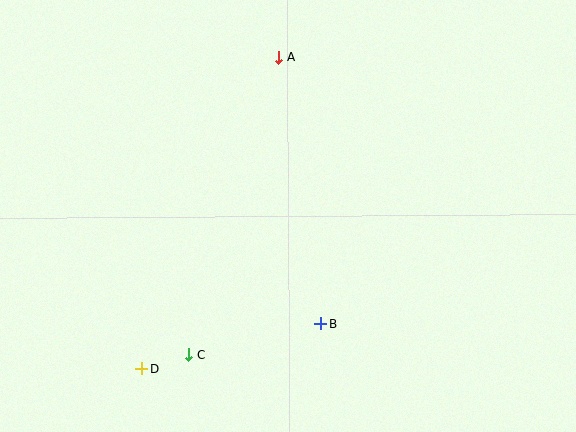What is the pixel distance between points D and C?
The distance between D and C is 49 pixels.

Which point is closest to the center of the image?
Point B at (320, 323) is closest to the center.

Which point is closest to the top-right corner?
Point A is closest to the top-right corner.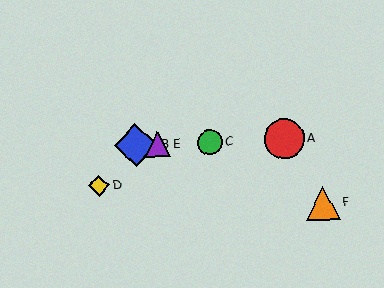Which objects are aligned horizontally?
Objects A, B, C, E are aligned horizontally.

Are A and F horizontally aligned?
No, A is at y≈139 and F is at y≈203.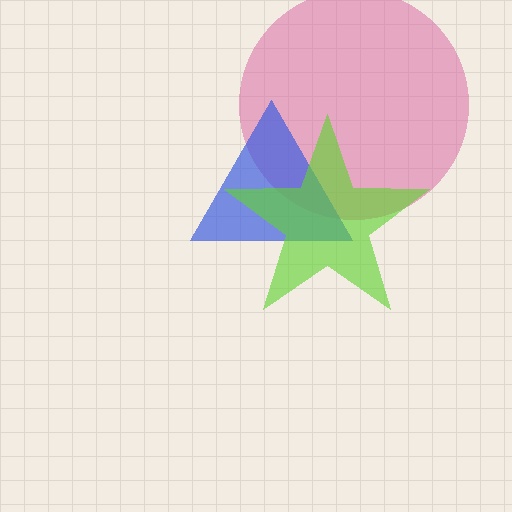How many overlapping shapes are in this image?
There are 3 overlapping shapes in the image.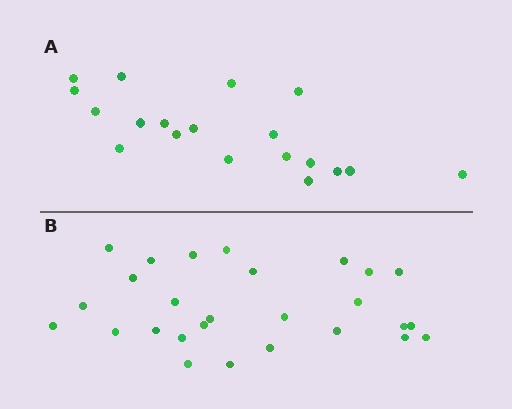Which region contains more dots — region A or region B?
Region B (the bottom region) has more dots.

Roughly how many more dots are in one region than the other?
Region B has roughly 8 or so more dots than region A.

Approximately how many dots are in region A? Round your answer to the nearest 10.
About 20 dots. (The exact count is 19, which rounds to 20.)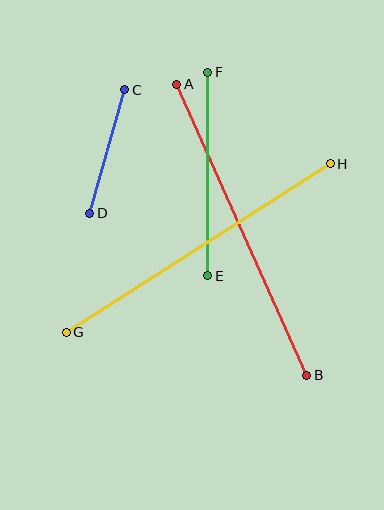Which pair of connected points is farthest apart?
Points A and B are farthest apart.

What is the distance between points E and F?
The distance is approximately 204 pixels.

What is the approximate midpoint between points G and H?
The midpoint is at approximately (198, 248) pixels.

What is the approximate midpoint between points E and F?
The midpoint is at approximately (208, 174) pixels.